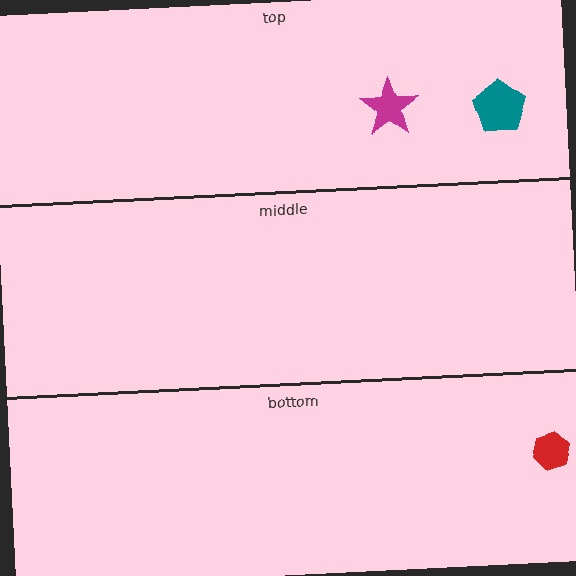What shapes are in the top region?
The magenta star, the teal pentagon.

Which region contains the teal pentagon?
The top region.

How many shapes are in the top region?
2.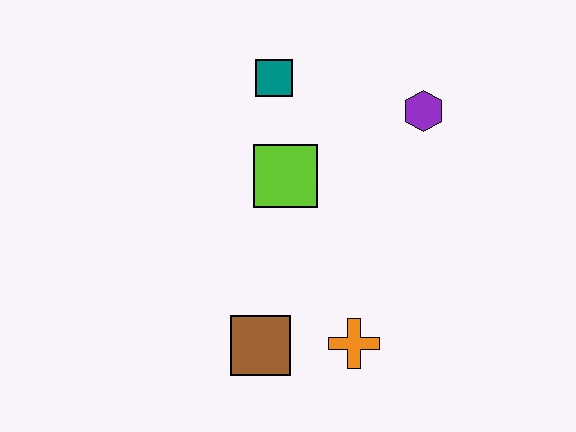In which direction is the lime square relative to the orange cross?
The lime square is above the orange cross.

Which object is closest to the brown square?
The orange cross is closest to the brown square.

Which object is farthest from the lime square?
The orange cross is farthest from the lime square.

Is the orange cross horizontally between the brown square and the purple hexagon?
Yes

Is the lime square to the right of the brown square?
Yes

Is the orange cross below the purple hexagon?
Yes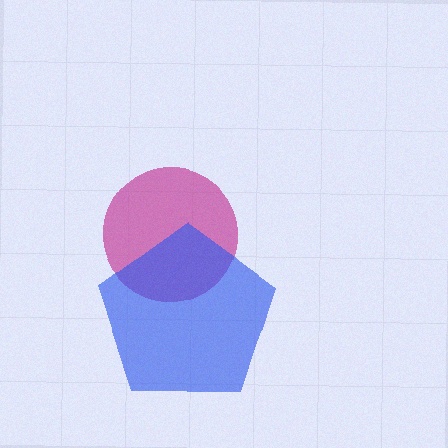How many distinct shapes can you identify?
There are 2 distinct shapes: a magenta circle, a blue pentagon.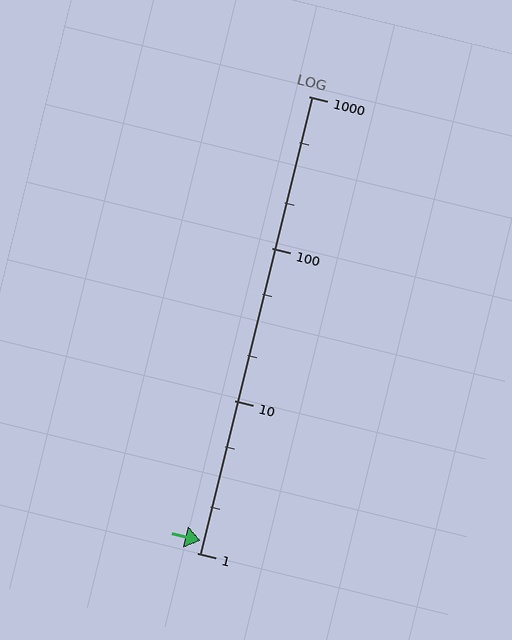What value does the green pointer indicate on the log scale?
The pointer indicates approximately 1.2.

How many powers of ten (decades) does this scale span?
The scale spans 3 decades, from 1 to 1000.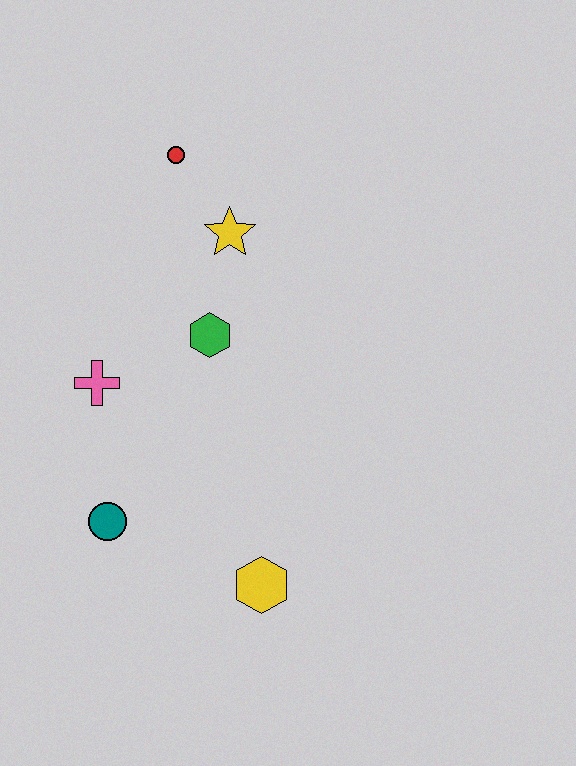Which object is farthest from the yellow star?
The yellow hexagon is farthest from the yellow star.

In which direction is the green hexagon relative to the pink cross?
The green hexagon is to the right of the pink cross.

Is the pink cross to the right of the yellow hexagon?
No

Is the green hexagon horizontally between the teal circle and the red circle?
No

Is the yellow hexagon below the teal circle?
Yes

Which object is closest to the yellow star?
The red circle is closest to the yellow star.